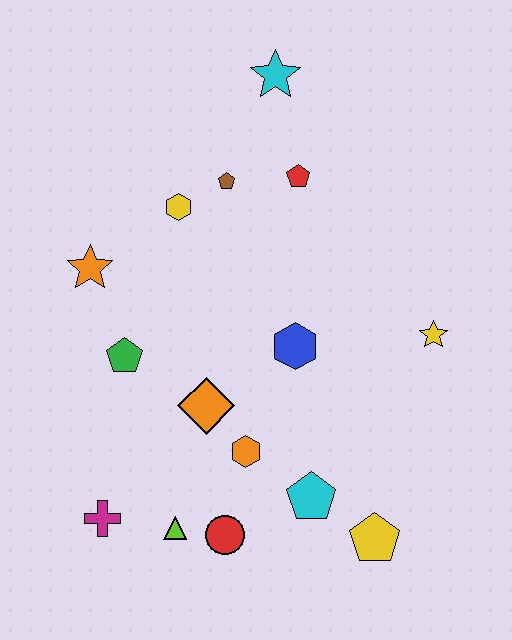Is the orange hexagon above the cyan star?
No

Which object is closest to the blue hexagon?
The orange diamond is closest to the blue hexagon.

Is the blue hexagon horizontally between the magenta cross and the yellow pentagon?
Yes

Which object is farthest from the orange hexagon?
The cyan star is farthest from the orange hexagon.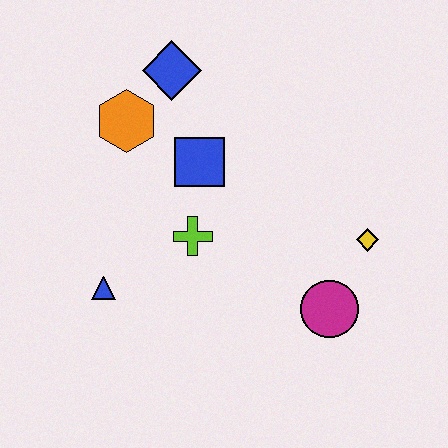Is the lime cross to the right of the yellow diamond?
No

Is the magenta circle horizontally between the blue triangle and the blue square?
No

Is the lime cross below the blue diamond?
Yes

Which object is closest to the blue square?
The lime cross is closest to the blue square.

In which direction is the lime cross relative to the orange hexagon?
The lime cross is below the orange hexagon.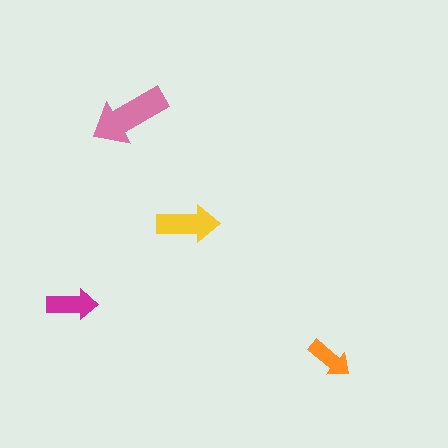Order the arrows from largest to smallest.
the pink one, the yellow one, the magenta one, the orange one.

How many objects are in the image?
There are 4 objects in the image.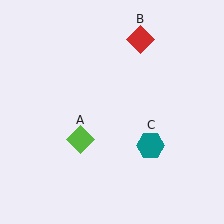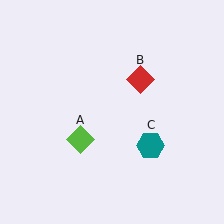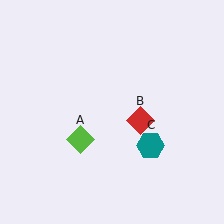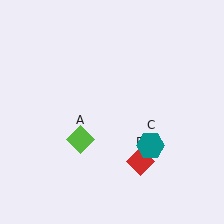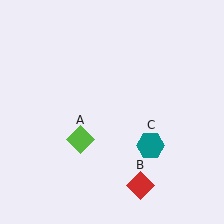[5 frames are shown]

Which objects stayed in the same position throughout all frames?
Lime diamond (object A) and teal hexagon (object C) remained stationary.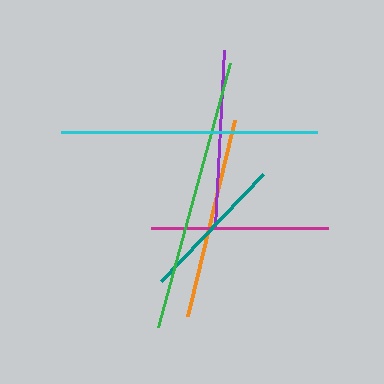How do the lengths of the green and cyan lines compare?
The green and cyan lines are approximately the same length.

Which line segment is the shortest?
The teal line is the shortest at approximately 148 pixels.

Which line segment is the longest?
The green line is the longest at approximately 274 pixels.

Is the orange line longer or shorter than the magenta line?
The orange line is longer than the magenta line.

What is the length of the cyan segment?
The cyan segment is approximately 255 pixels long.